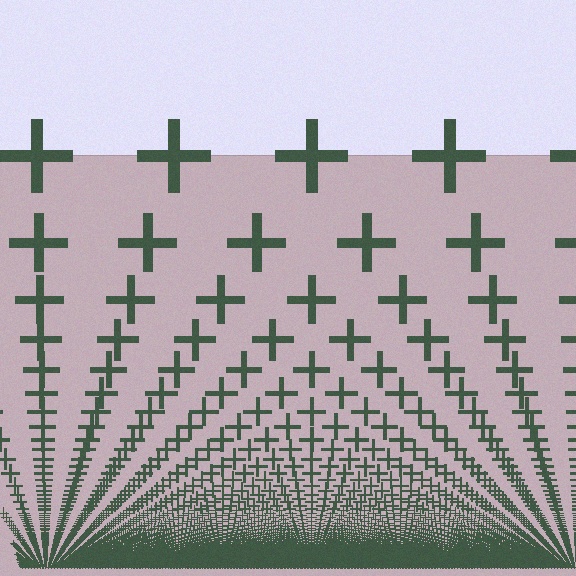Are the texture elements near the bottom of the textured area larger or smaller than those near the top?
Smaller. The gradient is inverted — elements near the bottom are smaller and denser.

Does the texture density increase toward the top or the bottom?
Density increases toward the bottom.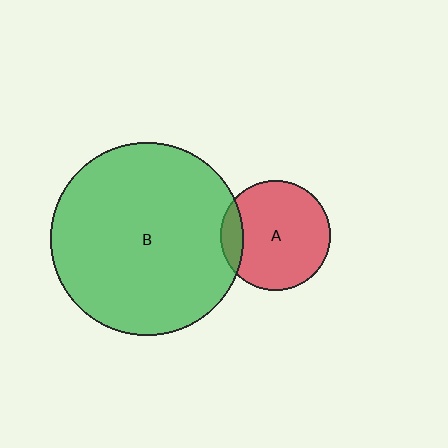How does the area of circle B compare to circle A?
Approximately 3.1 times.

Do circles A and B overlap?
Yes.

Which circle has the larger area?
Circle B (green).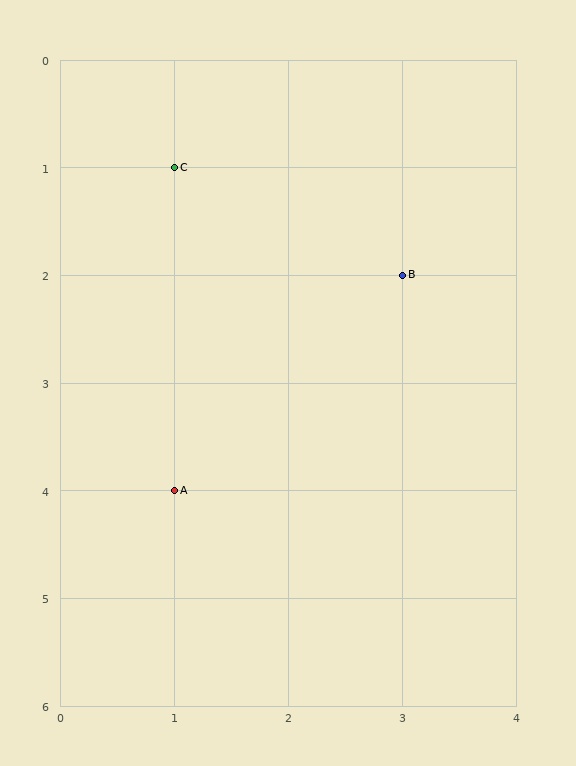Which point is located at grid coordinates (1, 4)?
Point A is at (1, 4).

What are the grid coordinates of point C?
Point C is at grid coordinates (1, 1).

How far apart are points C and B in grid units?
Points C and B are 2 columns and 1 row apart (about 2.2 grid units diagonally).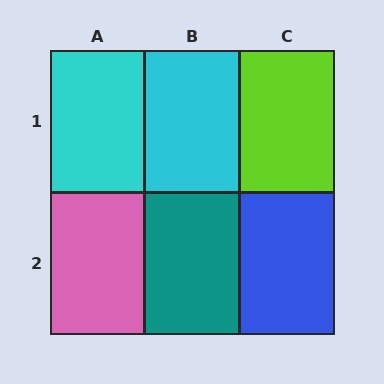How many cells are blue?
1 cell is blue.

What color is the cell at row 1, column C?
Lime.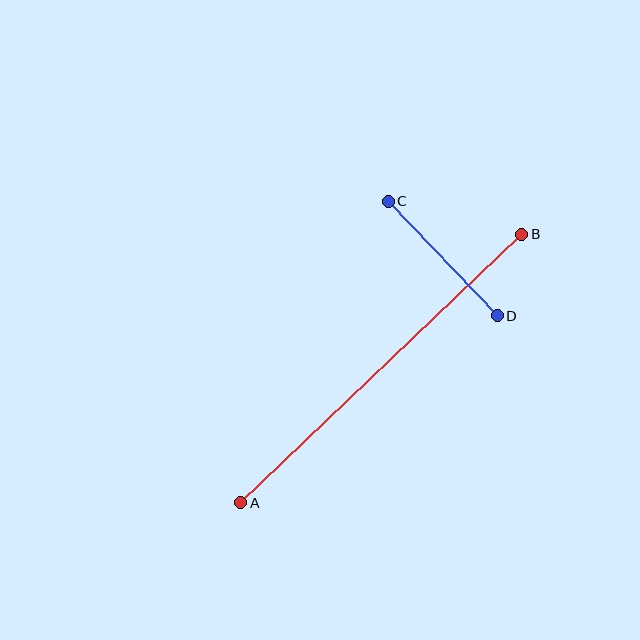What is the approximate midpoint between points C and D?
The midpoint is at approximately (443, 258) pixels.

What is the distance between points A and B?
The distance is approximately 389 pixels.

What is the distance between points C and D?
The distance is approximately 158 pixels.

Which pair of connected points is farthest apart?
Points A and B are farthest apart.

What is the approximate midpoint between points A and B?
The midpoint is at approximately (381, 368) pixels.